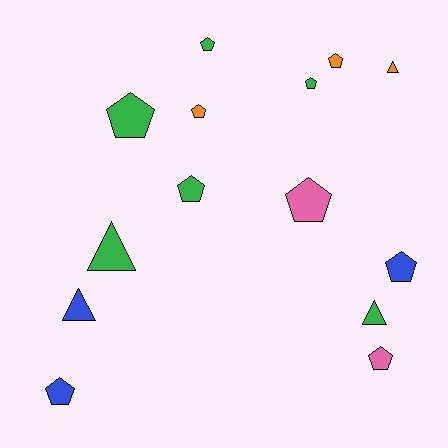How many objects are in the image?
There are 14 objects.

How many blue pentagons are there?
There are 2 blue pentagons.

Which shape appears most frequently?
Pentagon, with 10 objects.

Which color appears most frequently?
Green, with 6 objects.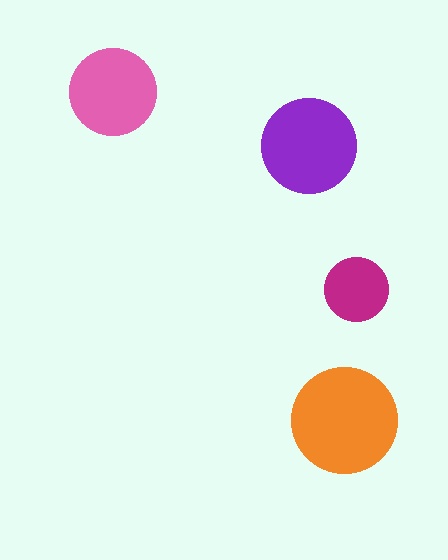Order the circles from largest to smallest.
the orange one, the purple one, the pink one, the magenta one.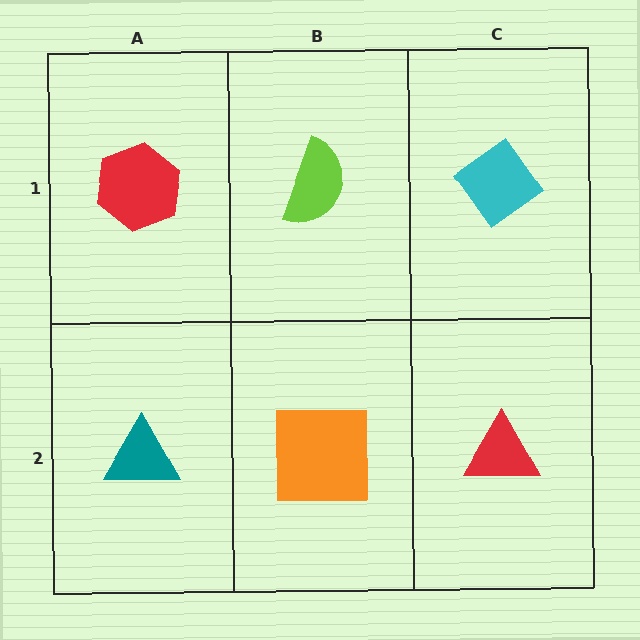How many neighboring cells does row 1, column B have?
3.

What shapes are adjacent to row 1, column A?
A teal triangle (row 2, column A), a lime semicircle (row 1, column B).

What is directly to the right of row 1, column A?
A lime semicircle.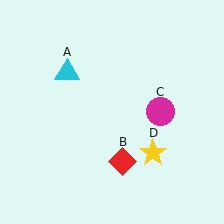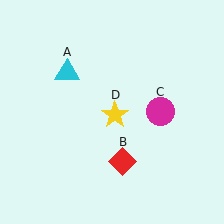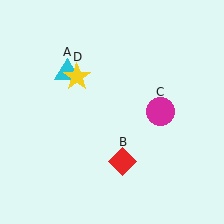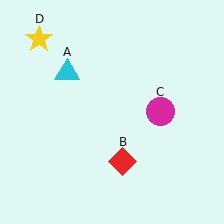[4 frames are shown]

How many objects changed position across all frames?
1 object changed position: yellow star (object D).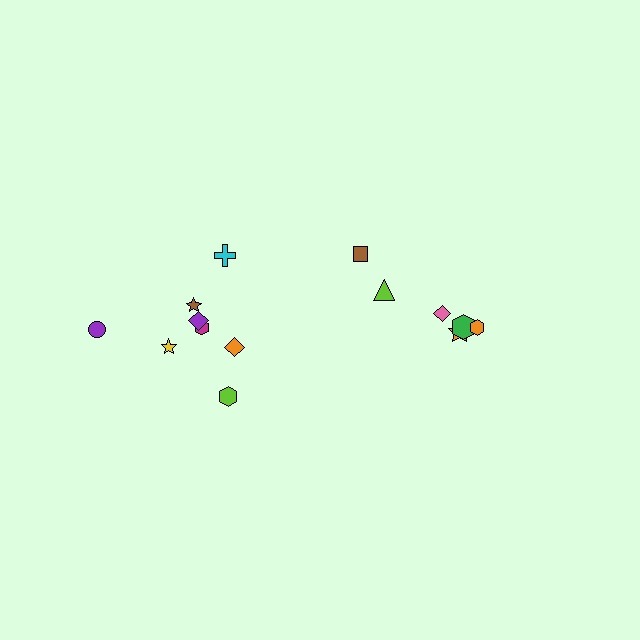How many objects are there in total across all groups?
There are 14 objects.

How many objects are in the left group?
There are 8 objects.